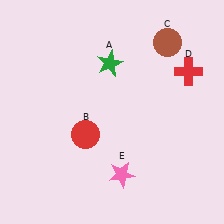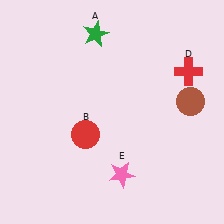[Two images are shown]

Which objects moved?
The objects that moved are: the green star (A), the brown circle (C).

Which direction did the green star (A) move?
The green star (A) moved up.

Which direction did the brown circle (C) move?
The brown circle (C) moved down.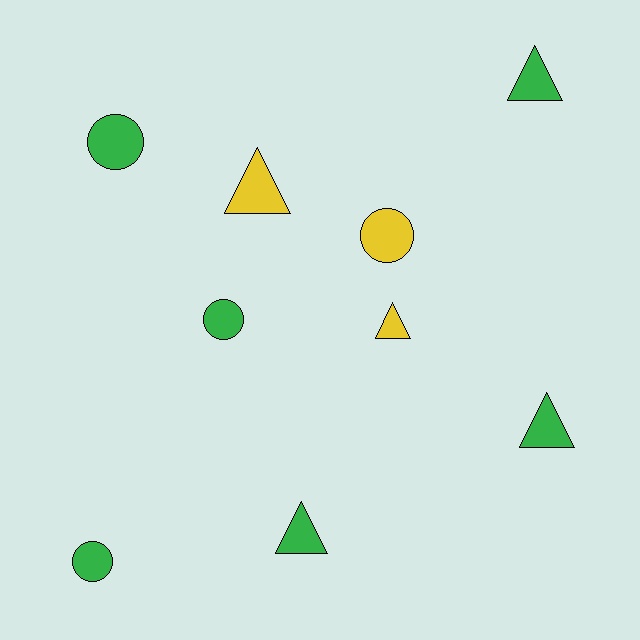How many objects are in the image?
There are 9 objects.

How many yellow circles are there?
There is 1 yellow circle.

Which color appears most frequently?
Green, with 6 objects.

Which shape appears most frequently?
Triangle, with 5 objects.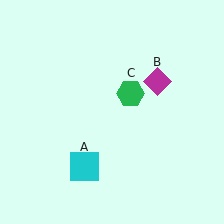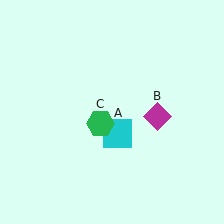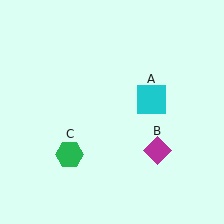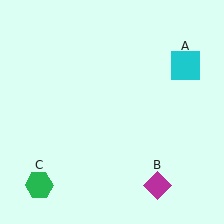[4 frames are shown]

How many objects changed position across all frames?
3 objects changed position: cyan square (object A), magenta diamond (object B), green hexagon (object C).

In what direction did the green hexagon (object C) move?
The green hexagon (object C) moved down and to the left.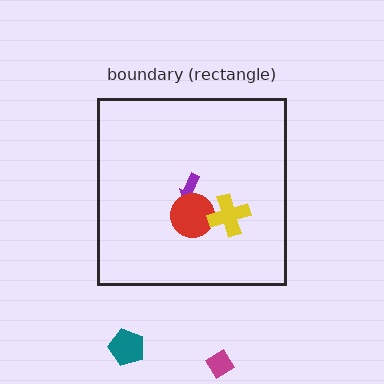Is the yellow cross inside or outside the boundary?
Inside.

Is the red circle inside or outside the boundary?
Inside.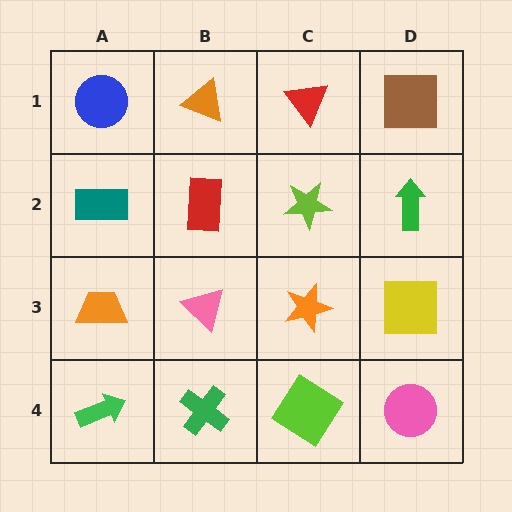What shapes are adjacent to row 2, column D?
A brown square (row 1, column D), a yellow square (row 3, column D), a lime star (row 2, column C).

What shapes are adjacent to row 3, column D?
A green arrow (row 2, column D), a pink circle (row 4, column D), an orange star (row 3, column C).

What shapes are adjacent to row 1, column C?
A lime star (row 2, column C), an orange triangle (row 1, column B), a brown square (row 1, column D).